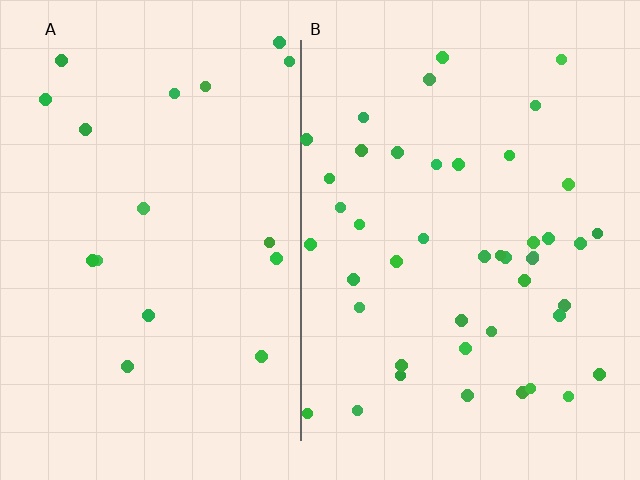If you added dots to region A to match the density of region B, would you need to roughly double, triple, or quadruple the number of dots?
Approximately triple.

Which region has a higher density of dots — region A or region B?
B (the right).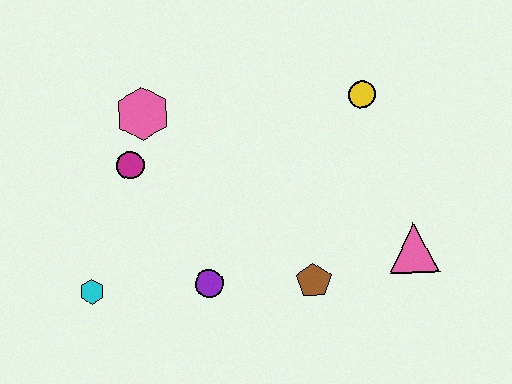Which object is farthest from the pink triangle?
The cyan hexagon is farthest from the pink triangle.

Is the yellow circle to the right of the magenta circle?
Yes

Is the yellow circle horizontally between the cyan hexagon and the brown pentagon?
No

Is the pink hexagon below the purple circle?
No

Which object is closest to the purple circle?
The brown pentagon is closest to the purple circle.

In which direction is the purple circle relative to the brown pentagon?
The purple circle is to the left of the brown pentagon.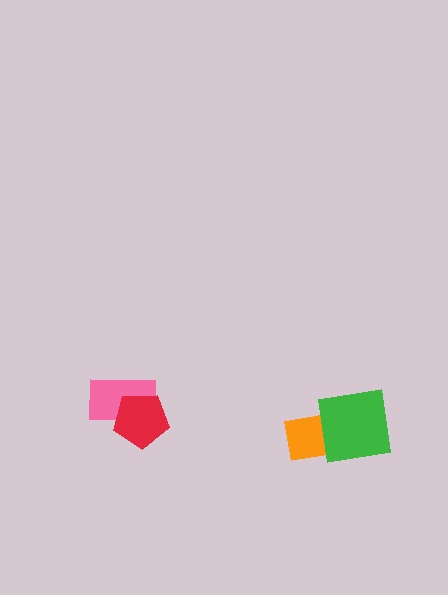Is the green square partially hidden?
No, no other shape covers it.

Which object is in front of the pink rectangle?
The red pentagon is in front of the pink rectangle.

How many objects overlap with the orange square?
1 object overlaps with the orange square.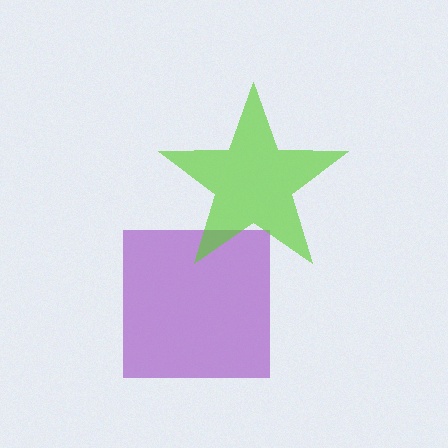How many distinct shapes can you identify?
There are 2 distinct shapes: a purple square, a lime star.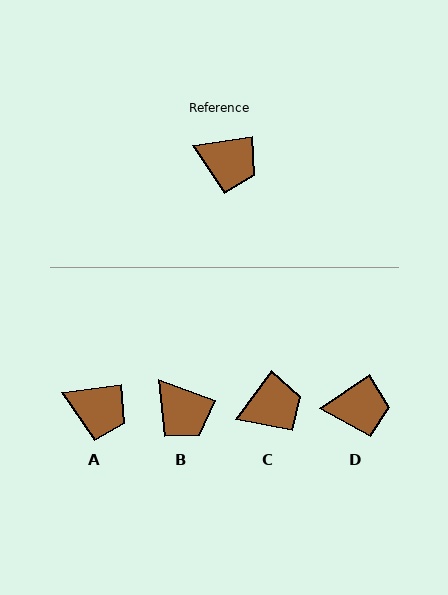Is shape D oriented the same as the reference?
No, it is off by about 26 degrees.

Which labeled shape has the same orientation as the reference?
A.